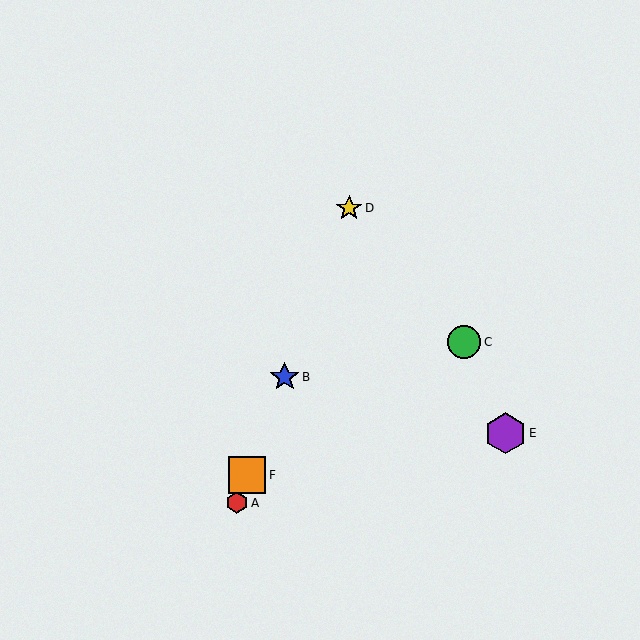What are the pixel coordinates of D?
Object D is at (349, 208).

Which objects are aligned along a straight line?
Objects A, B, D, F are aligned along a straight line.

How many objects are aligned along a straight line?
4 objects (A, B, D, F) are aligned along a straight line.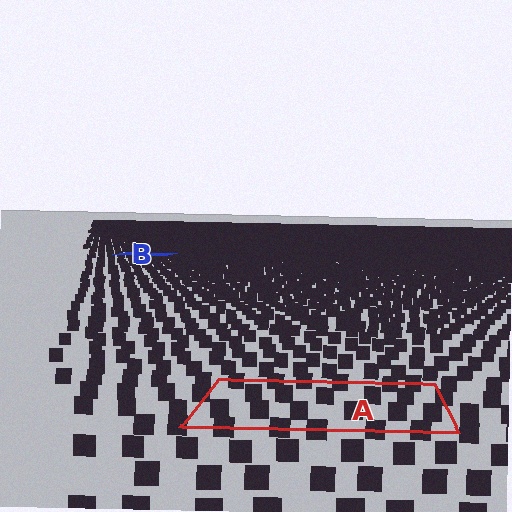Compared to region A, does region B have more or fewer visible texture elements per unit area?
Region B has more texture elements per unit area — they are packed more densely because it is farther away.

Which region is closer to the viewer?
Region A is closer. The texture elements there are larger and more spread out.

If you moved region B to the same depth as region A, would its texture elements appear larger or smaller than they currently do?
They would appear larger. At a closer depth, the same texture elements are projected at a bigger on-screen size.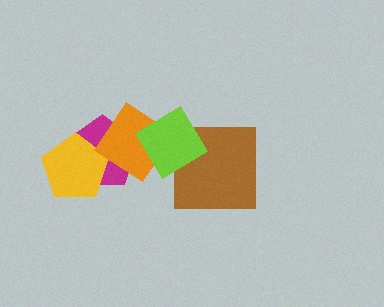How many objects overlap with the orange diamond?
3 objects overlap with the orange diamond.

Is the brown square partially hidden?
Yes, it is partially covered by another shape.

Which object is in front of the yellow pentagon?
The orange diamond is in front of the yellow pentagon.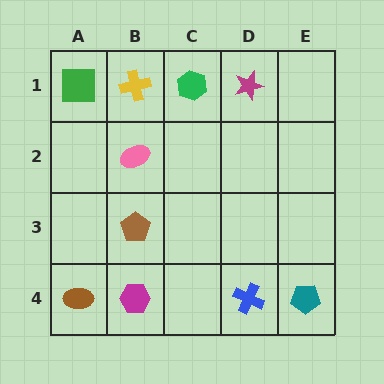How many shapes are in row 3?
1 shape.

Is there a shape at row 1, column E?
No, that cell is empty.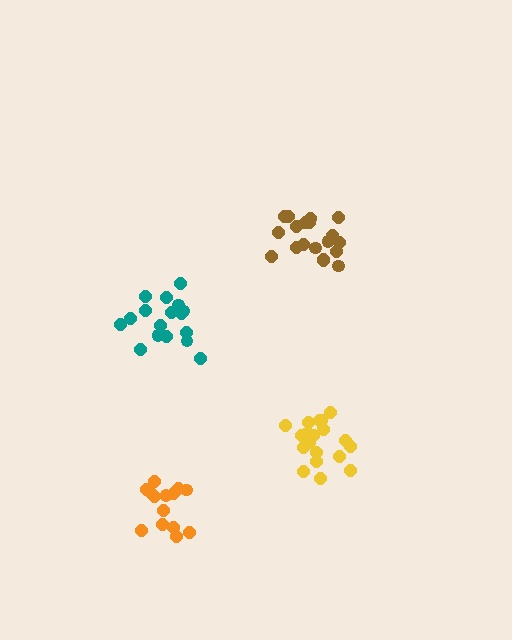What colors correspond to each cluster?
The clusters are colored: yellow, orange, teal, brown.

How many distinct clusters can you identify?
There are 4 distinct clusters.